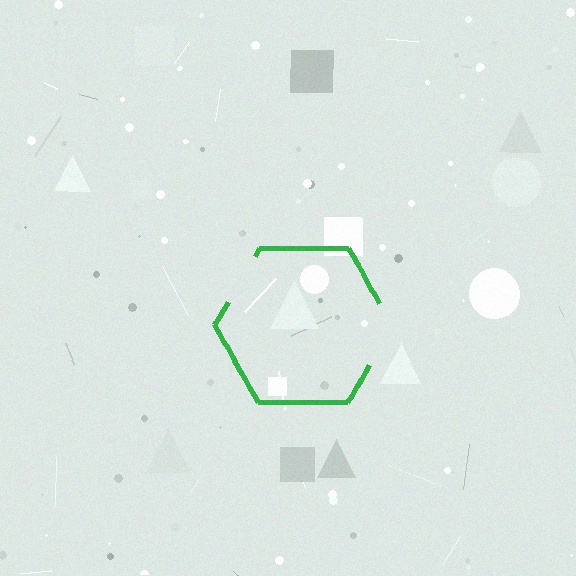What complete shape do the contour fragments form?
The contour fragments form a hexagon.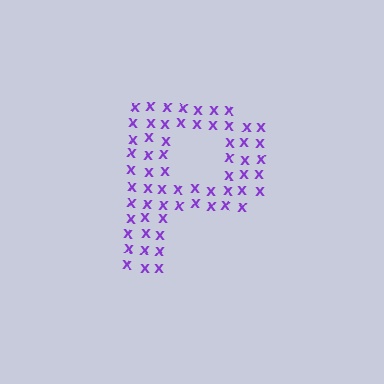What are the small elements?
The small elements are letter X's.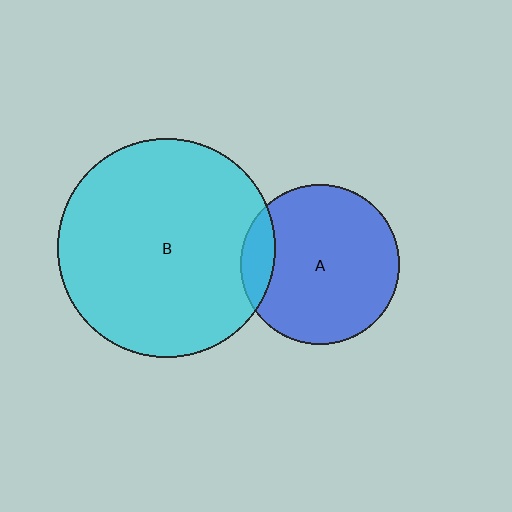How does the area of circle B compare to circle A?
Approximately 1.9 times.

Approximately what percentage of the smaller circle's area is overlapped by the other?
Approximately 15%.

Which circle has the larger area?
Circle B (cyan).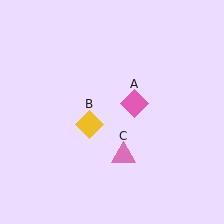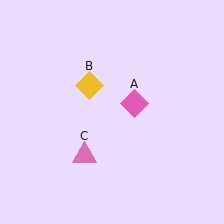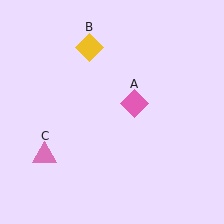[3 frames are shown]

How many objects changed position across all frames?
2 objects changed position: yellow diamond (object B), pink triangle (object C).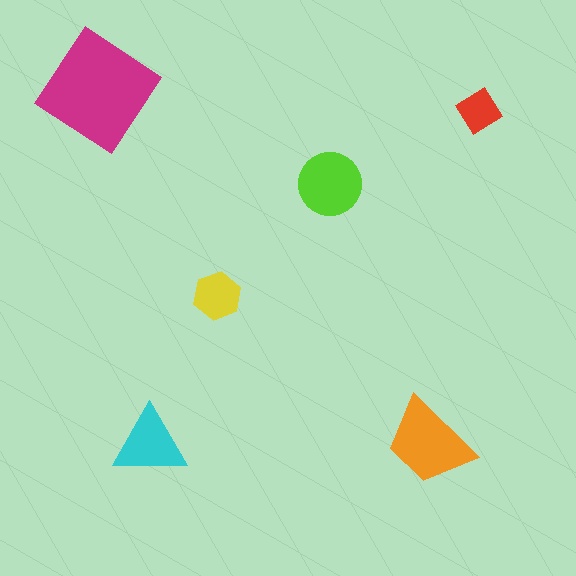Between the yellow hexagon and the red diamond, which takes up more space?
The yellow hexagon.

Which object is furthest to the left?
The magenta diamond is leftmost.